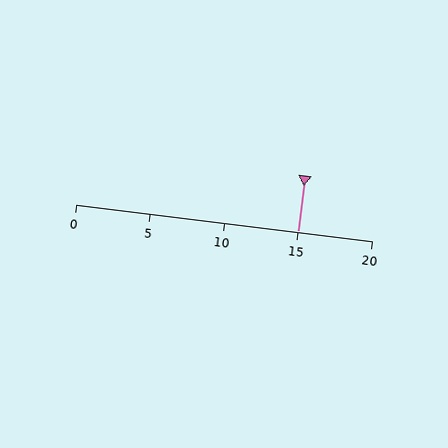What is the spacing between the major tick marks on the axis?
The major ticks are spaced 5 apart.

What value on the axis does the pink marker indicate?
The marker indicates approximately 15.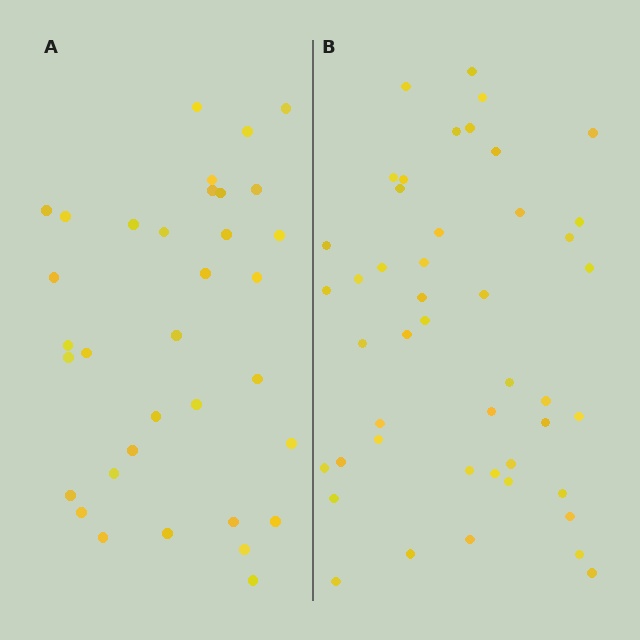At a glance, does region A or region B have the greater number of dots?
Region B (the right region) has more dots.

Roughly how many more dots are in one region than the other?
Region B has roughly 12 or so more dots than region A.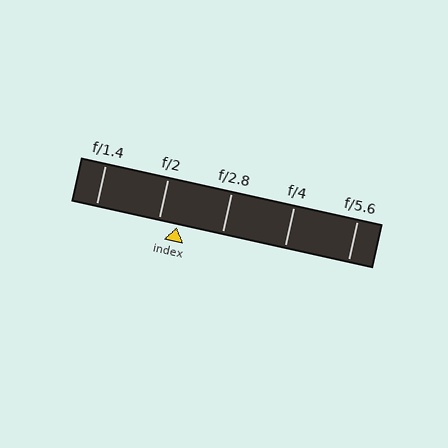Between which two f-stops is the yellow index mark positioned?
The index mark is between f/2 and f/2.8.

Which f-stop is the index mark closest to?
The index mark is closest to f/2.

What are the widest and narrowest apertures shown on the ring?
The widest aperture shown is f/1.4 and the narrowest is f/5.6.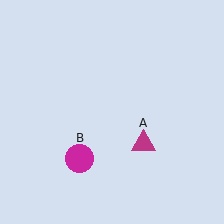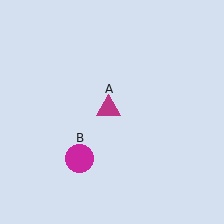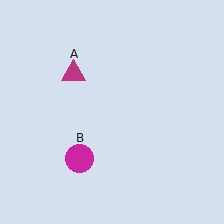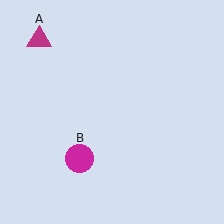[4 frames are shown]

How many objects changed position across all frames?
1 object changed position: magenta triangle (object A).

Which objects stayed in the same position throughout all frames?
Magenta circle (object B) remained stationary.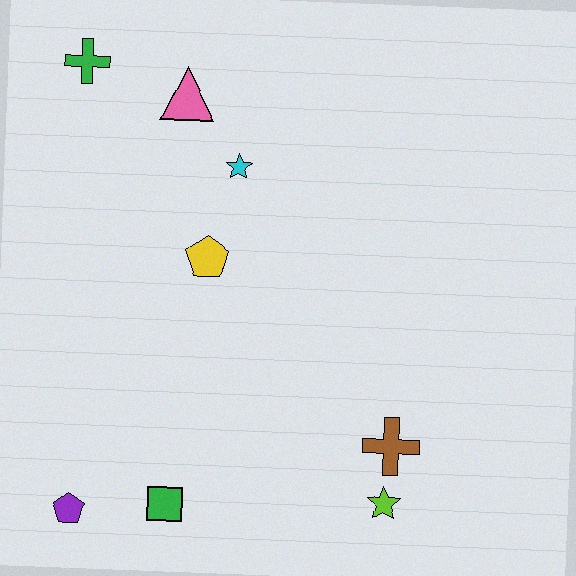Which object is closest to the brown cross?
The lime star is closest to the brown cross.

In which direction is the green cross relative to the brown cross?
The green cross is above the brown cross.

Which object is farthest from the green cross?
The lime star is farthest from the green cross.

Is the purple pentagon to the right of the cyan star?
No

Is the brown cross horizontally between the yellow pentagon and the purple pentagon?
No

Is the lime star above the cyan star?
No